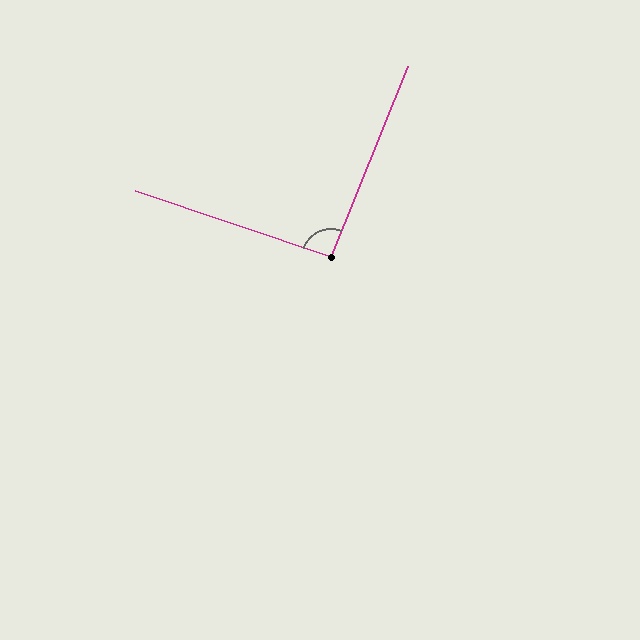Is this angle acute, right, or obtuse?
It is approximately a right angle.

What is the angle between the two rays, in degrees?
Approximately 93 degrees.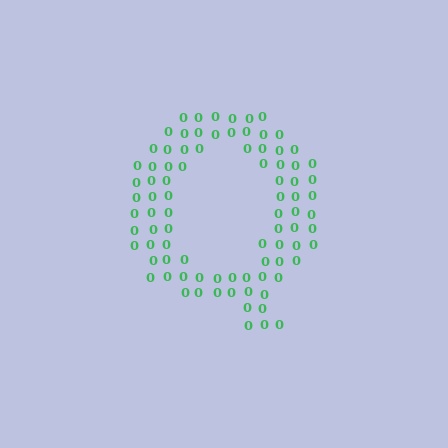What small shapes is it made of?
It is made of small digit 0's.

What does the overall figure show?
The overall figure shows the letter Q.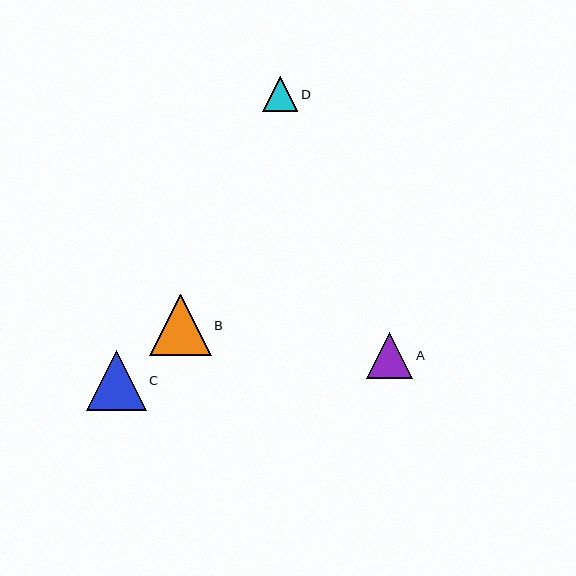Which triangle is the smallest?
Triangle D is the smallest with a size of approximately 35 pixels.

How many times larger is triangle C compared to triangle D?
Triangle C is approximately 1.7 times the size of triangle D.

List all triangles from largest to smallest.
From largest to smallest: B, C, A, D.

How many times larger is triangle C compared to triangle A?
Triangle C is approximately 1.3 times the size of triangle A.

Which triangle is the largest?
Triangle B is the largest with a size of approximately 61 pixels.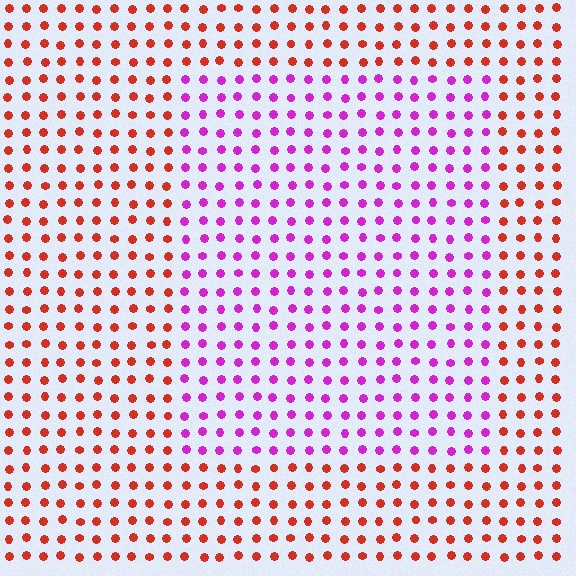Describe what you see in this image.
The image is filled with small red elements in a uniform arrangement. A rectangle-shaped region is visible where the elements are tinted to a slightly different hue, forming a subtle color boundary.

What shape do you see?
I see a rectangle.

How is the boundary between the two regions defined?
The boundary is defined purely by a slight shift in hue (about 63 degrees). Spacing, size, and orientation are identical on both sides.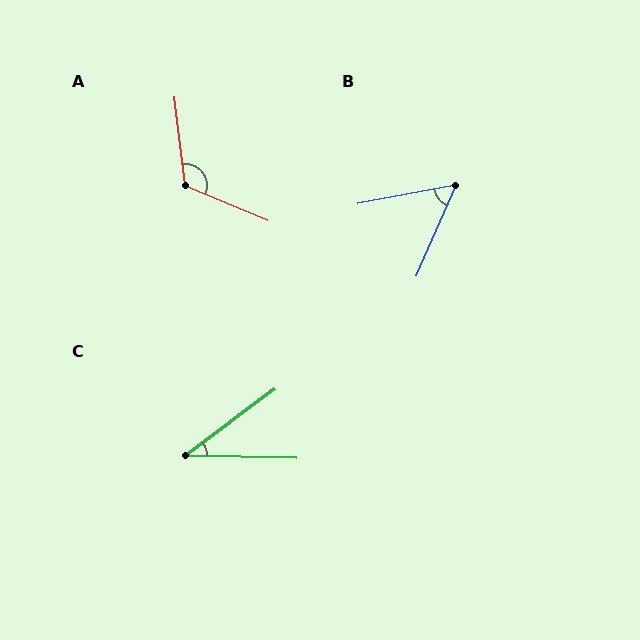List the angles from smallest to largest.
C (38°), B (56°), A (119°).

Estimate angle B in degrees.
Approximately 56 degrees.